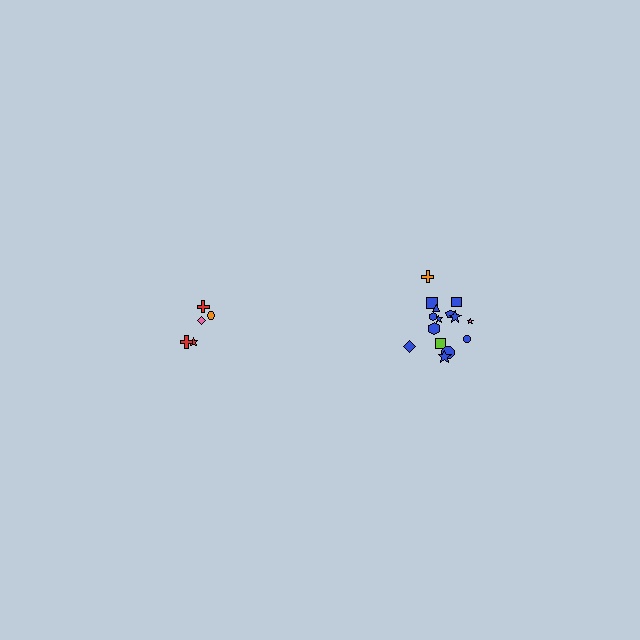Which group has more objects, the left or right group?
The right group.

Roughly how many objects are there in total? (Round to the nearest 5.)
Roughly 20 objects in total.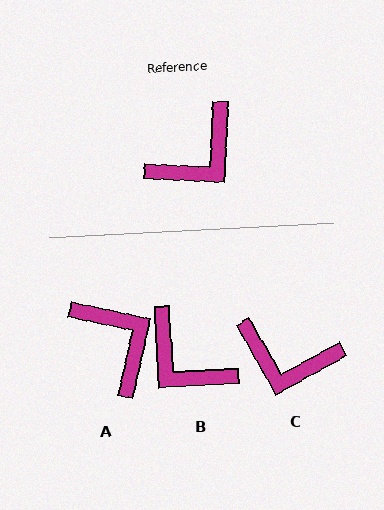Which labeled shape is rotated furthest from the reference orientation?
B, about 84 degrees away.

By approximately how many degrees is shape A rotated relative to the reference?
Approximately 80 degrees counter-clockwise.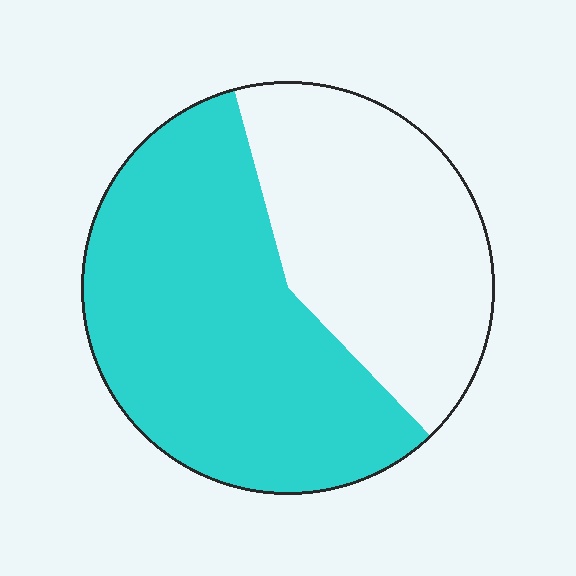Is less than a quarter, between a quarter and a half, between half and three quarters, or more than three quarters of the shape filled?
Between half and three quarters.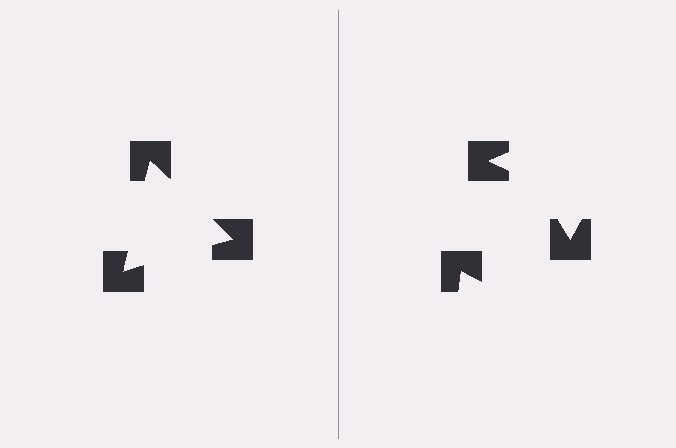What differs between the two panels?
The notched squares are positioned identically on both sides; only the wedge orientations differ. On the left they align to a triangle; on the right they are misaligned.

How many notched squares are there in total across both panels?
6 — 3 on each side.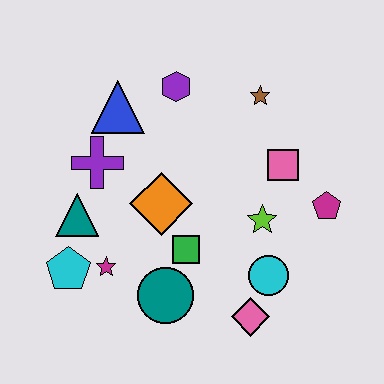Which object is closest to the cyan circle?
The pink diamond is closest to the cyan circle.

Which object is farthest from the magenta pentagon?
The cyan pentagon is farthest from the magenta pentagon.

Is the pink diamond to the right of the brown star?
No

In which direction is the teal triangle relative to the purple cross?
The teal triangle is below the purple cross.